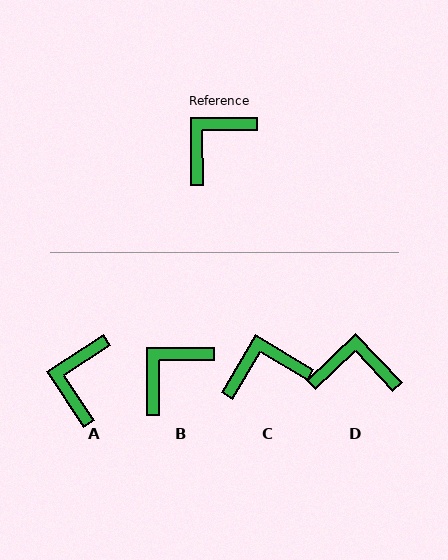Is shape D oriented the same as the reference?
No, it is off by about 47 degrees.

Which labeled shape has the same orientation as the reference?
B.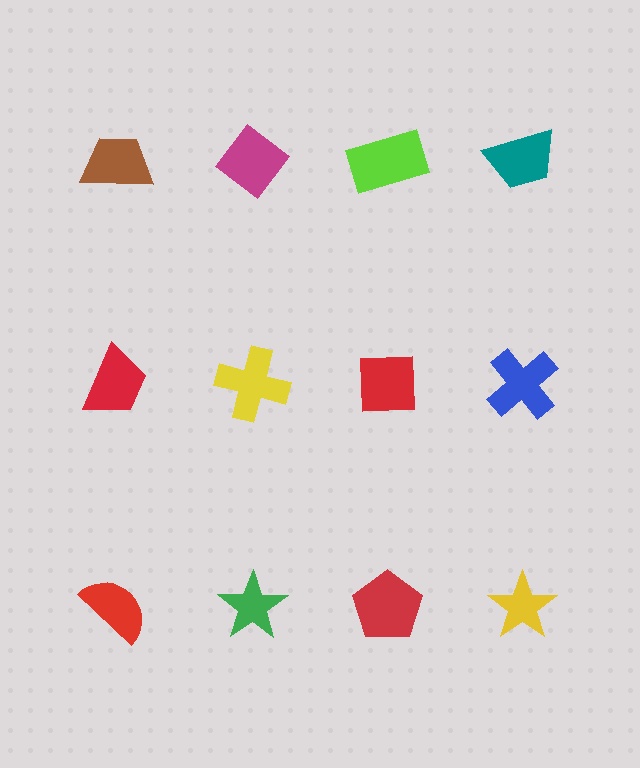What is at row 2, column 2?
A yellow cross.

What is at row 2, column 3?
A red square.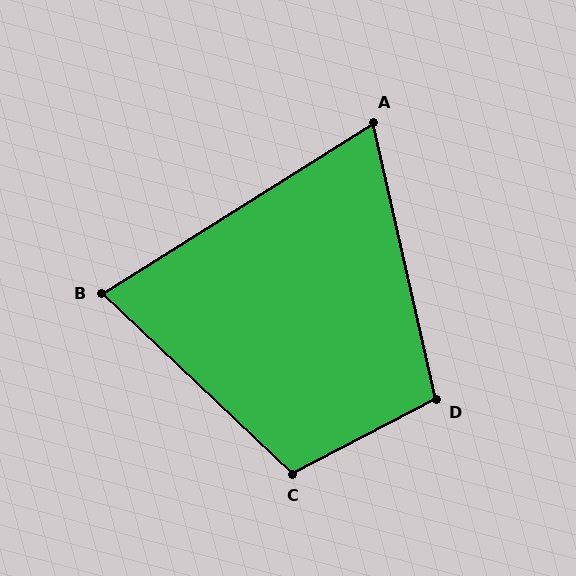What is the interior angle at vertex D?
Approximately 104 degrees (obtuse).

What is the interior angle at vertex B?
Approximately 76 degrees (acute).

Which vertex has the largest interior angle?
C, at approximately 109 degrees.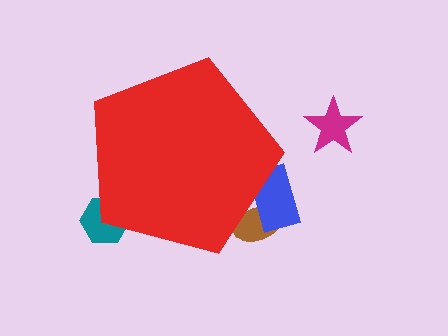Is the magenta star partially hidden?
No, the magenta star is fully visible.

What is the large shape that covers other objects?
A red pentagon.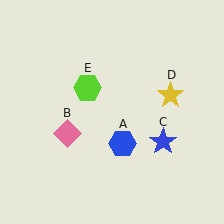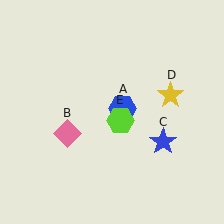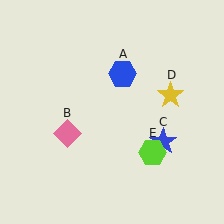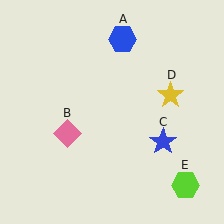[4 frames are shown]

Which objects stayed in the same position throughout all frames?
Pink diamond (object B) and blue star (object C) and yellow star (object D) remained stationary.